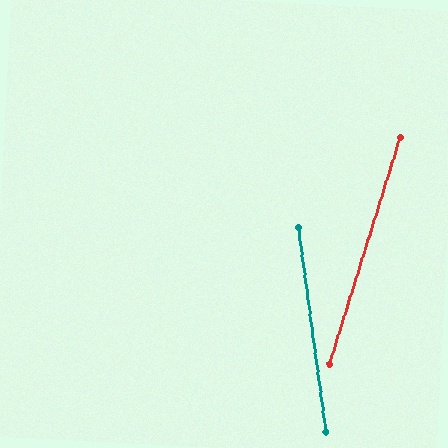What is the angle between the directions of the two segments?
Approximately 25 degrees.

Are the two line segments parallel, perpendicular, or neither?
Neither parallel nor perpendicular — they differ by about 25°.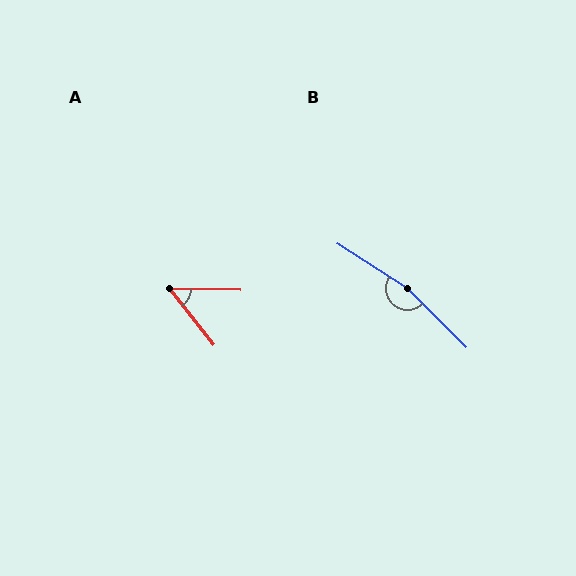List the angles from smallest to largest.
A (51°), B (167°).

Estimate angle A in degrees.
Approximately 51 degrees.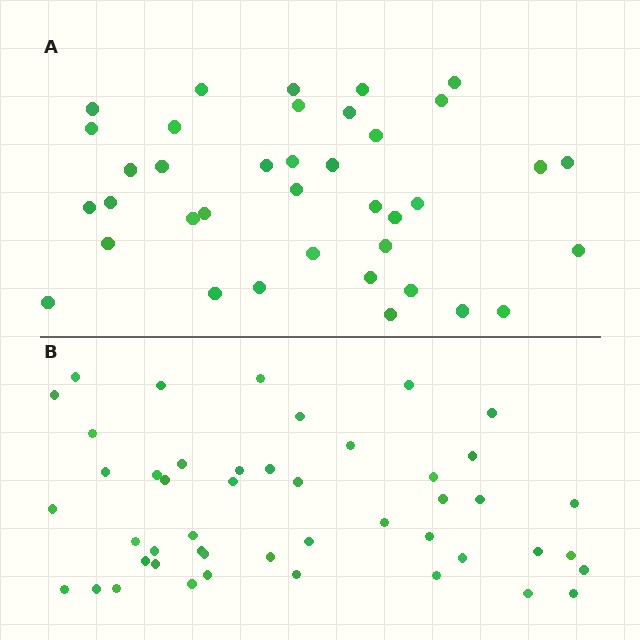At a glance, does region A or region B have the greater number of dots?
Region B (the bottom region) has more dots.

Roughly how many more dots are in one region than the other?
Region B has roughly 8 or so more dots than region A.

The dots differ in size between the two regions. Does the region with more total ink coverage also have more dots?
No. Region A has more total ink coverage because its dots are larger, but region B actually contains more individual dots. Total area can be misleading — the number of items is what matters here.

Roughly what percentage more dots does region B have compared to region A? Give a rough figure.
About 25% more.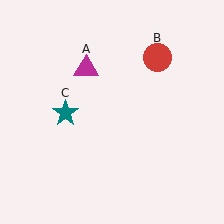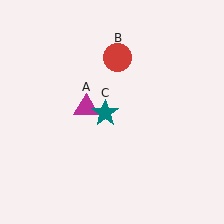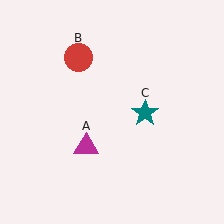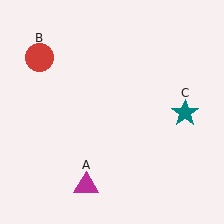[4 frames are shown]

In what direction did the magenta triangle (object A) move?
The magenta triangle (object A) moved down.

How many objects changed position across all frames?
3 objects changed position: magenta triangle (object A), red circle (object B), teal star (object C).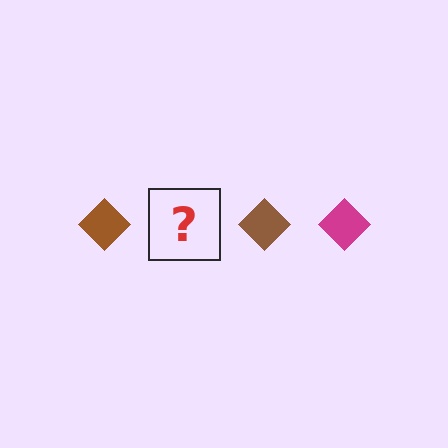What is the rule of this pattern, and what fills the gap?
The rule is that the pattern cycles through brown, magenta diamonds. The gap should be filled with a magenta diamond.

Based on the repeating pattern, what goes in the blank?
The blank should be a magenta diamond.